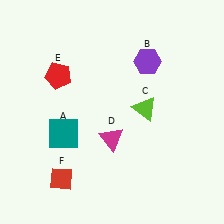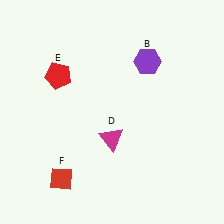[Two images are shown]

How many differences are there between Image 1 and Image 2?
There are 2 differences between the two images.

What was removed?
The lime triangle (C), the teal square (A) were removed in Image 2.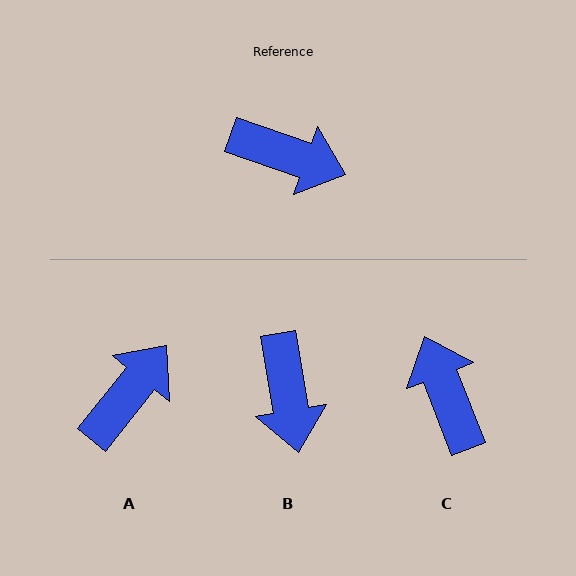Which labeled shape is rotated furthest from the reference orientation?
C, about 131 degrees away.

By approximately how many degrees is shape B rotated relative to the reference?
Approximately 61 degrees clockwise.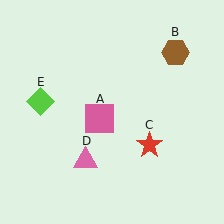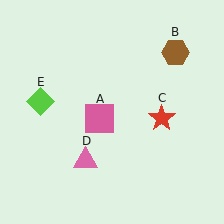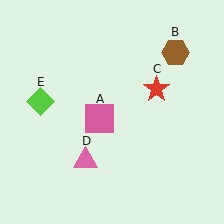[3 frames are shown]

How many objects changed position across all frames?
1 object changed position: red star (object C).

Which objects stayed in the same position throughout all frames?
Pink square (object A) and brown hexagon (object B) and pink triangle (object D) and lime diamond (object E) remained stationary.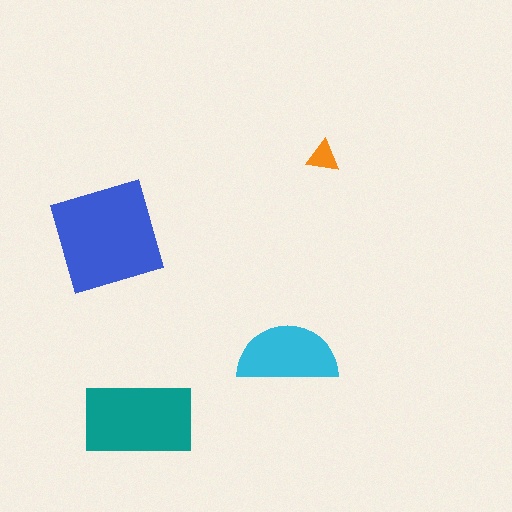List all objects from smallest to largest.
The orange triangle, the cyan semicircle, the teal rectangle, the blue diamond.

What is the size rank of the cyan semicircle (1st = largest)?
3rd.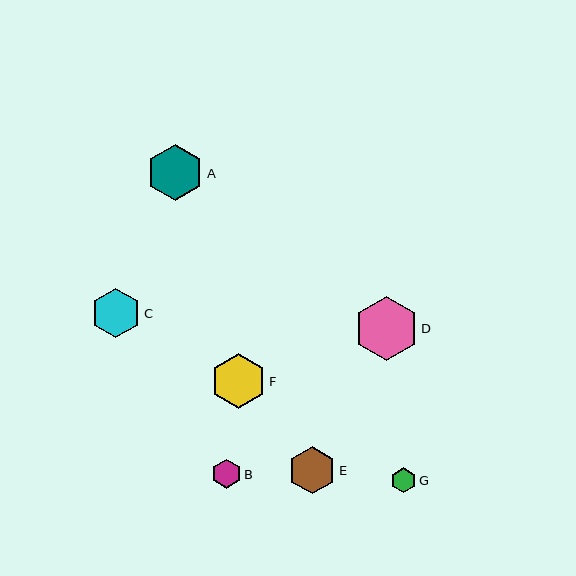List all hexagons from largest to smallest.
From largest to smallest: D, A, F, C, E, B, G.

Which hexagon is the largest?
Hexagon D is the largest with a size of approximately 65 pixels.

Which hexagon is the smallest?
Hexagon G is the smallest with a size of approximately 25 pixels.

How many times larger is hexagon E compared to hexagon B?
Hexagon E is approximately 1.6 times the size of hexagon B.